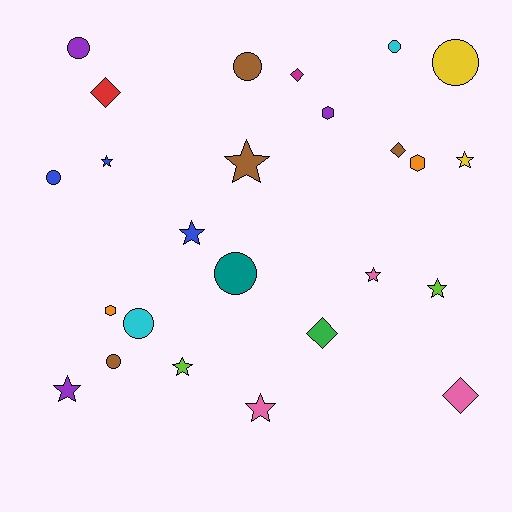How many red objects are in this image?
There is 1 red object.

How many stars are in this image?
There are 9 stars.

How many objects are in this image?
There are 25 objects.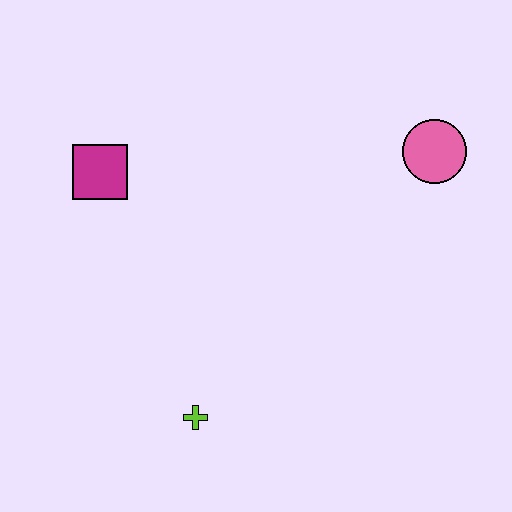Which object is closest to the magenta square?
The lime cross is closest to the magenta square.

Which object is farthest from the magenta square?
The pink circle is farthest from the magenta square.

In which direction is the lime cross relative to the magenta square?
The lime cross is below the magenta square.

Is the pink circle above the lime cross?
Yes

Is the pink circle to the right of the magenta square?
Yes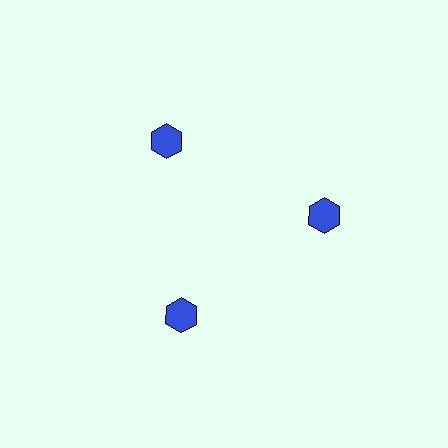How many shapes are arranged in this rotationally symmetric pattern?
There are 3 shapes, arranged in 3 groups of 1.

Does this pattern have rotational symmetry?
Yes, this pattern has 3-fold rotational symmetry. It looks the same after rotating 120 degrees around the center.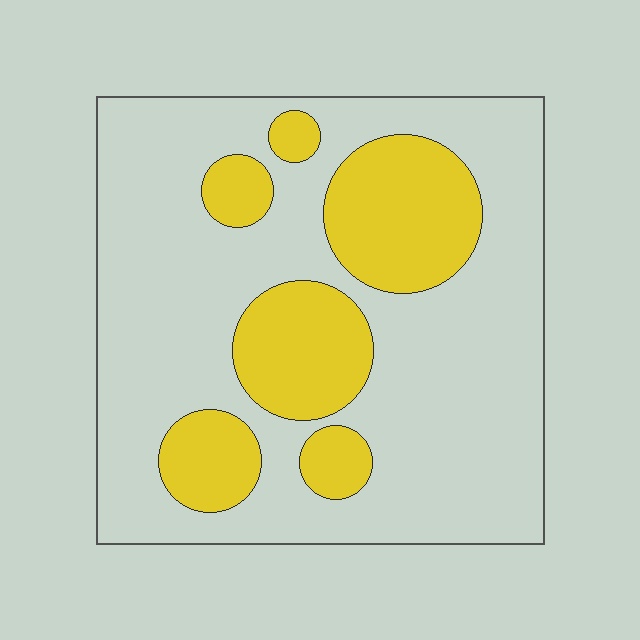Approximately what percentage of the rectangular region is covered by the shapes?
Approximately 25%.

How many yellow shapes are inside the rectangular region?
6.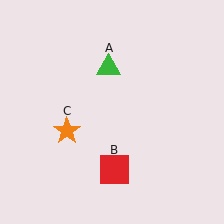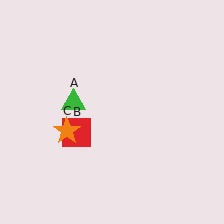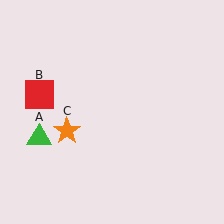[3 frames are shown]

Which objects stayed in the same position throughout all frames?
Orange star (object C) remained stationary.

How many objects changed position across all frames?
2 objects changed position: green triangle (object A), red square (object B).